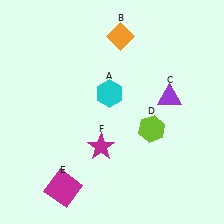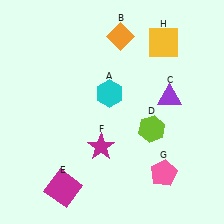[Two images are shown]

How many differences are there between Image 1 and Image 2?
There are 2 differences between the two images.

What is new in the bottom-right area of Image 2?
A pink pentagon (G) was added in the bottom-right area of Image 2.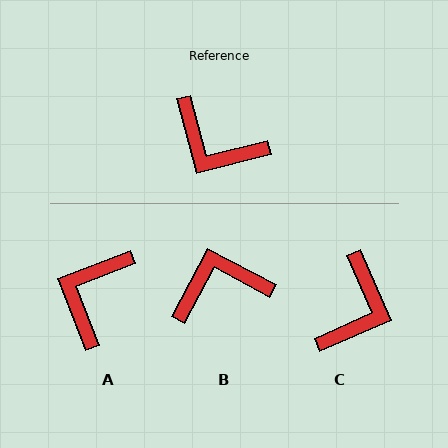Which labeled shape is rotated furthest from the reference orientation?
B, about 133 degrees away.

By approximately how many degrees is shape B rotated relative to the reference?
Approximately 133 degrees clockwise.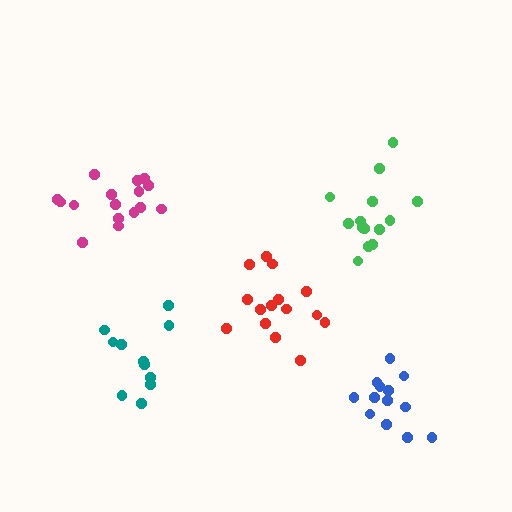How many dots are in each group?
Group 1: 11 dots, Group 2: 14 dots, Group 3: 16 dots, Group 4: 15 dots, Group 5: 13 dots (69 total).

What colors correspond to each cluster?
The clusters are colored: teal, green, magenta, red, blue.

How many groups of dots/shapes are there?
There are 5 groups.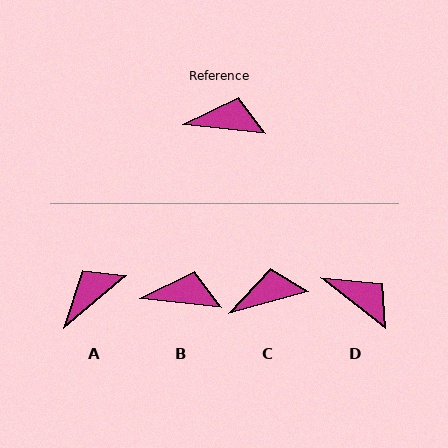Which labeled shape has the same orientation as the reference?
B.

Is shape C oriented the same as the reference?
No, it is off by about 21 degrees.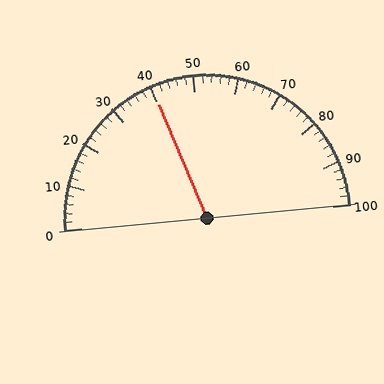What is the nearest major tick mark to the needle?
The nearest major tick mark is 40.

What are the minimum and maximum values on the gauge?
The gauge ranges from 0 to 100.